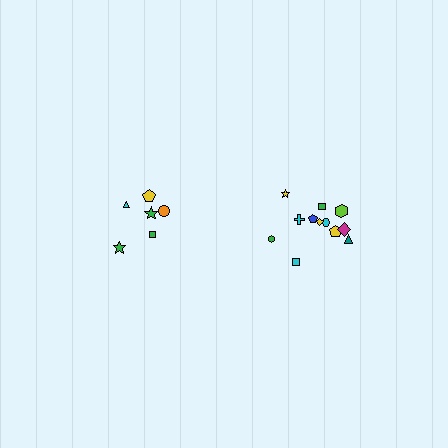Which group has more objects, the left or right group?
The right group.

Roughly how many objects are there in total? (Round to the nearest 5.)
Roughly 20 objects in total.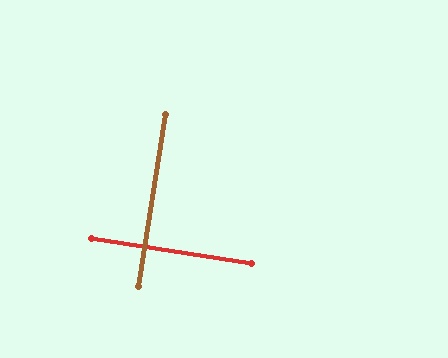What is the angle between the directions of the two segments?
Approximately 90 degrees.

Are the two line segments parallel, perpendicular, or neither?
Perpendicular — they meet at approximately 90°.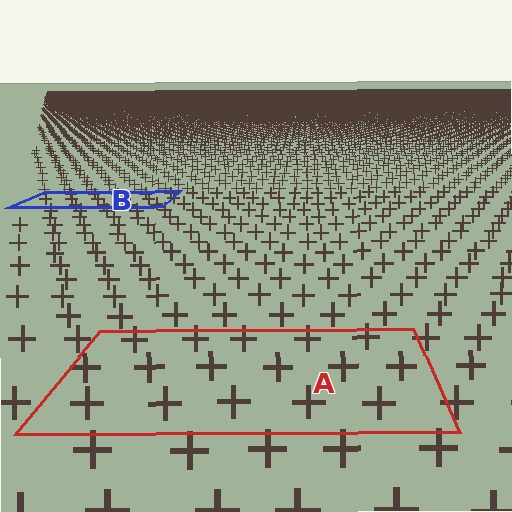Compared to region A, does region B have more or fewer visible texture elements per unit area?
Region B has more texture elements per unit area — they are packed more densely because it is farther away.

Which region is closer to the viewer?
Region A is closer. The texture elements there are larger and more spread out.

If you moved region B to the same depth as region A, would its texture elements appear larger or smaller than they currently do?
They would appear larger. At a closer depth, the same texture elements are projected at a bigger on-screen size.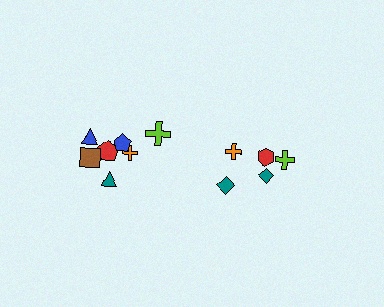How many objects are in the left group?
There are 7 objects.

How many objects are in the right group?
There are 5 objects.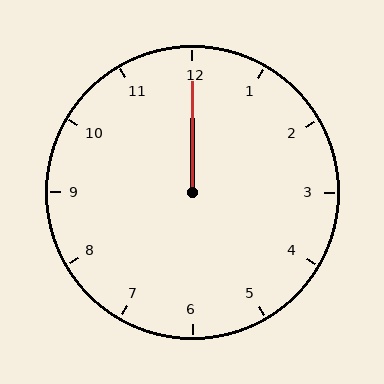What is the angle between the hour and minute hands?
Approximately 0 degrees.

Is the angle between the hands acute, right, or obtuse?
It is acute.